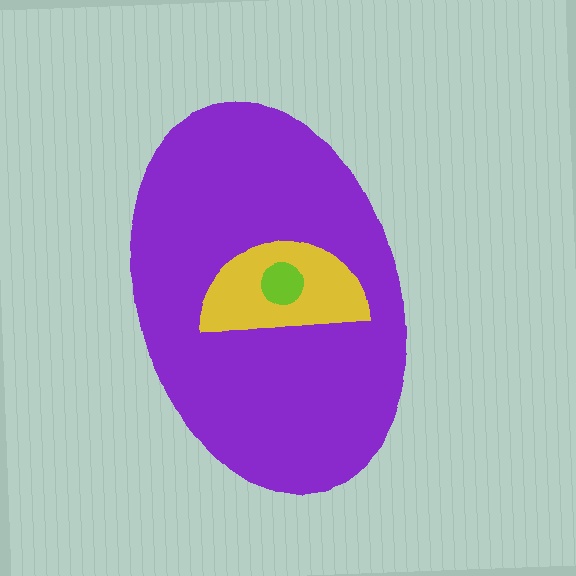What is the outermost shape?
The purple ellipse.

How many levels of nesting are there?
3.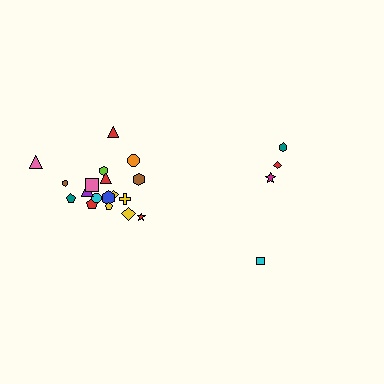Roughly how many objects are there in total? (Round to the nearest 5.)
Roughly 20 objects in total.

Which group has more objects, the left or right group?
The left group.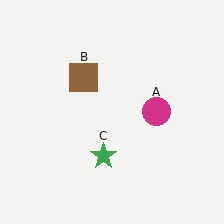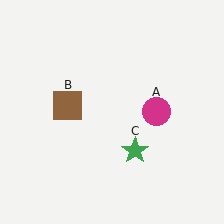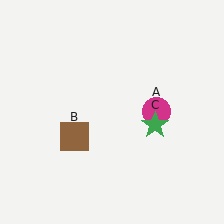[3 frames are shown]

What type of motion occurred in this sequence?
The brown square (object B), green star (object C) rotated counterclockwise around the center of the scene.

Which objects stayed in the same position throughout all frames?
Magenta circle (object A) remained stationary.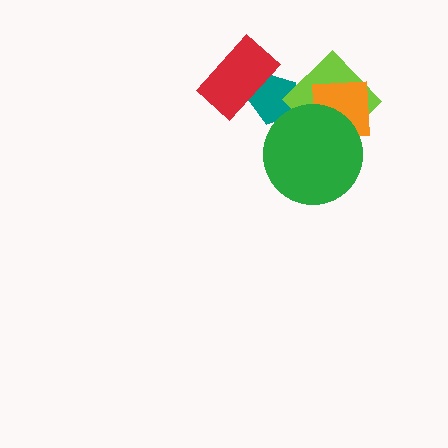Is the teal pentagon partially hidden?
Yes, it is partially covered by another shape.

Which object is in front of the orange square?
The green circle is in front of the orange square.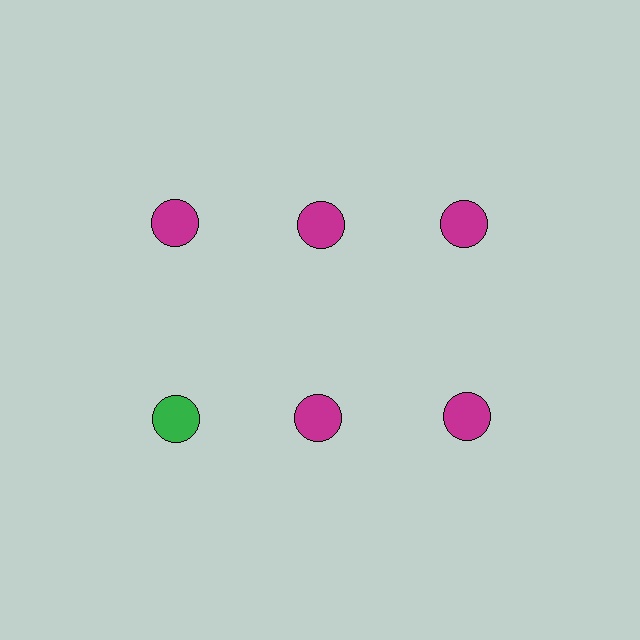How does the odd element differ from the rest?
It has a different color: green instead of magenta.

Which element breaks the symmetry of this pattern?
The green circle in the second row, leftmost column breaks the symmetry. All other shapes are magenta circles.